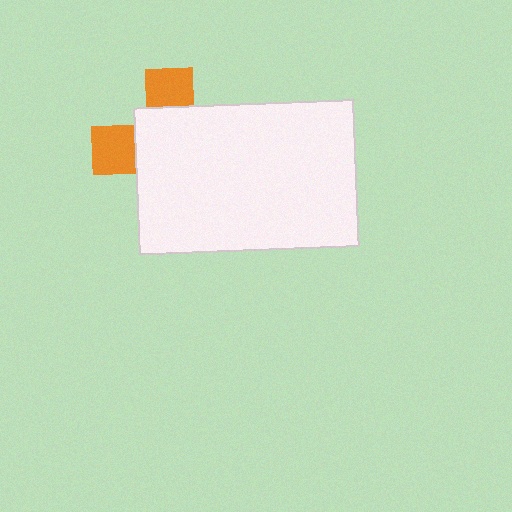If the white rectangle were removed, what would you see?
You would see the complete orange cross.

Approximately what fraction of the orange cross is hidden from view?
Roughly 69% of the orange cross is hidden behind the white rectangle.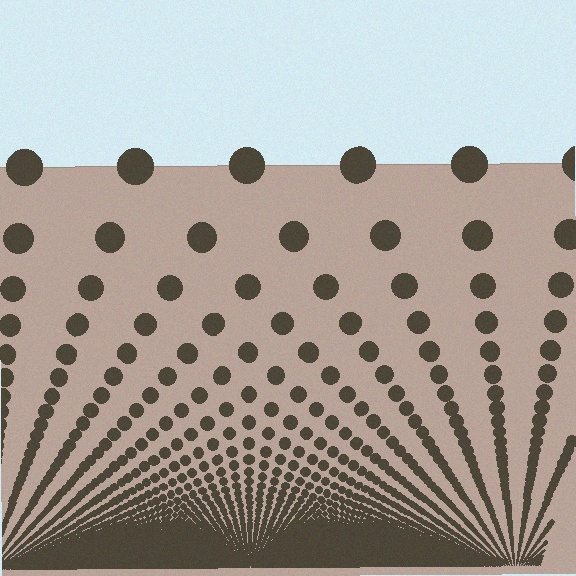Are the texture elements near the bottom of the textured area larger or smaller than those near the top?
Smaller. The gradient is inverted — elements near the bottom are smaller and denser.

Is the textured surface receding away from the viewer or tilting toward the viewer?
The surface appears to tilt toward the viewer. Texture elements get larger and sparser toward the top.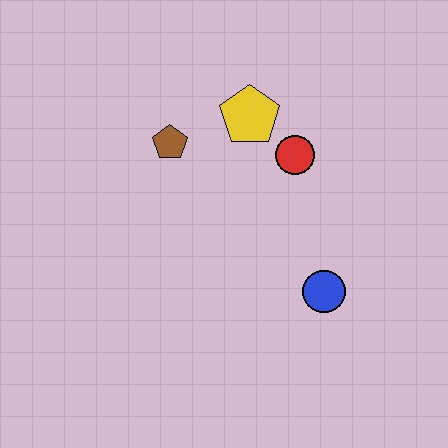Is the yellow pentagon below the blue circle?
No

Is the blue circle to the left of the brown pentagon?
No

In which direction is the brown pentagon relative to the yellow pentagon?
The brown pentagon is to the left of the yellow pentagon.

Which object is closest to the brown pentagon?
The yellow pentagon is closest to the brown pentagon.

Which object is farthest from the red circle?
The blue circle is farthest from the red circle.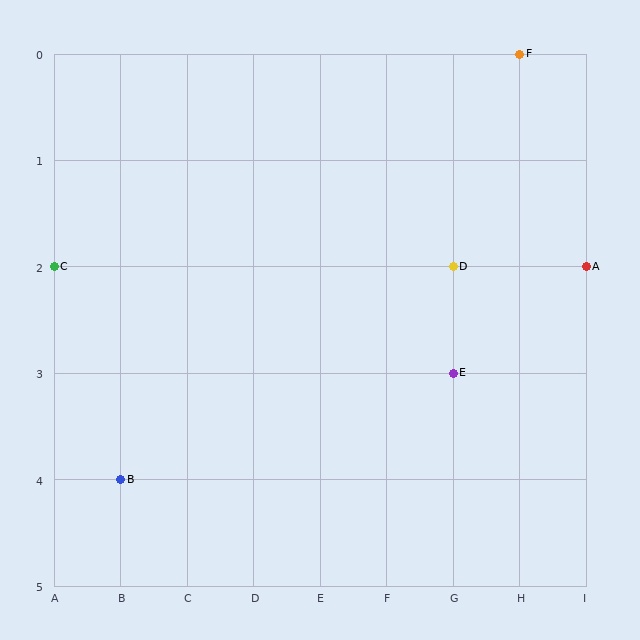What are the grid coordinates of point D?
Point D is at grid coordinates (G, 2).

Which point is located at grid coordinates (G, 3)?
Point E is at (G, 3).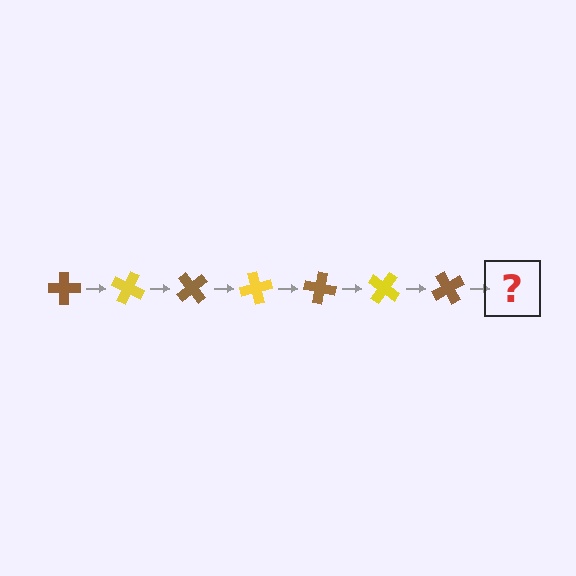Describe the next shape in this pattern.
It should be a yellow cross, rotated 175 degrees from the start.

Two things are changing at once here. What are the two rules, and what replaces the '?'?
The two rules are that it rotates 25 degrees each step and the color cycles through brown and yellow. The '?' should be a yellow cross, rotated 175 degrees from the start.